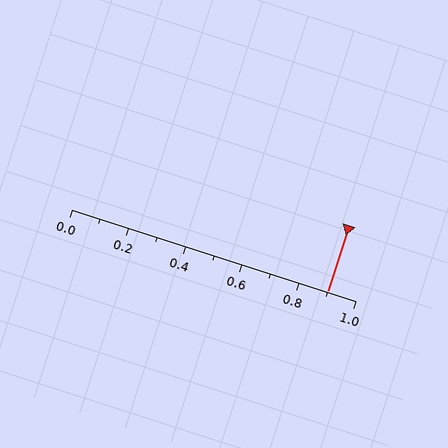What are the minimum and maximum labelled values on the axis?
The axis runs from 0.0 to 1.0.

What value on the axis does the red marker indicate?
The marker indicates approximately 0.9.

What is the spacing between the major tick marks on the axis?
The major ticks are spaced 0.2 apart.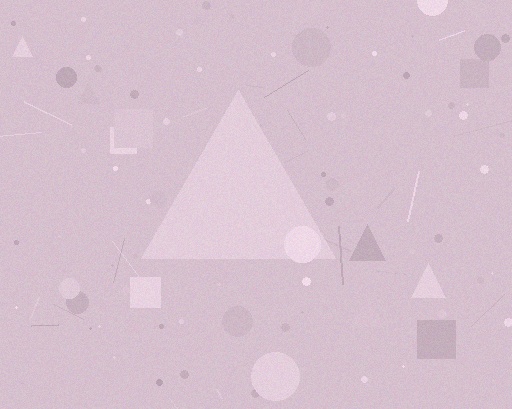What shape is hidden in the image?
A triangle is hidden in the image.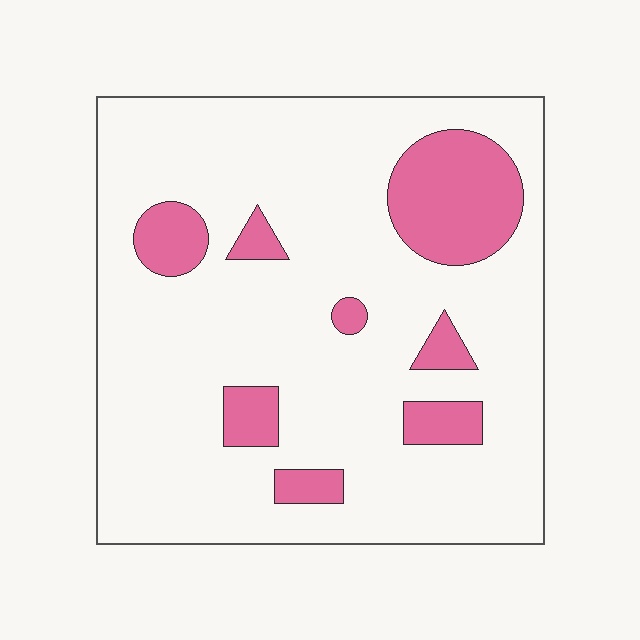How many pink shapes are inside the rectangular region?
8.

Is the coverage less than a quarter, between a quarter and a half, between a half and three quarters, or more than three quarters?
Less than a quarter.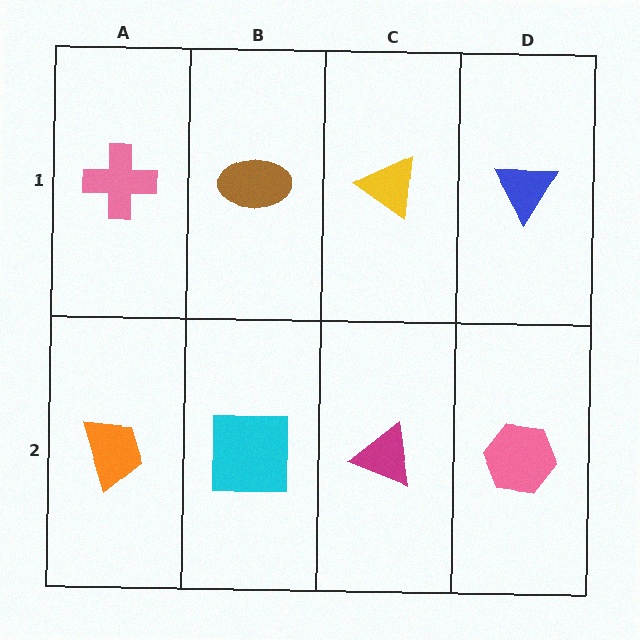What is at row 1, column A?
A pink cross.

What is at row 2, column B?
A cyan square.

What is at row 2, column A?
An orange trapezoid.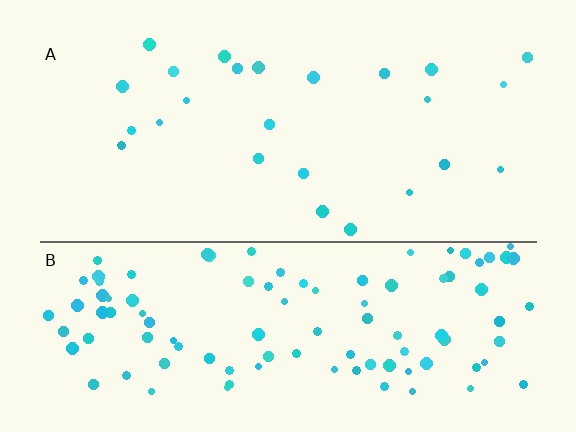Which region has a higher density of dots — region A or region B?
B (the bottom).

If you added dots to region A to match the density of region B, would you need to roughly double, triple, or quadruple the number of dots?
Approximately quadruple.